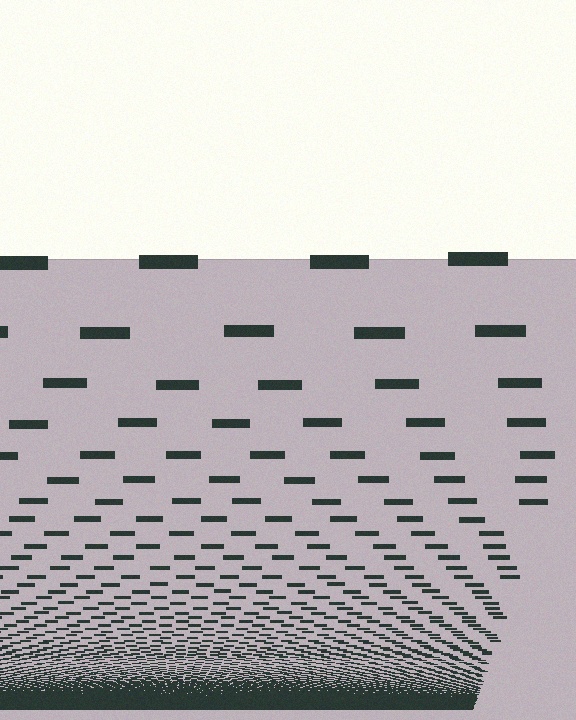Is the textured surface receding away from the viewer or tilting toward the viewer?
The surface appears to tilt toward the viewer. Texture elements get larger and sparser toward the top.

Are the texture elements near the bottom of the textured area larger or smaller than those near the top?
Smaller. The gradient is inverted — elements near the bottom are smaller and denser.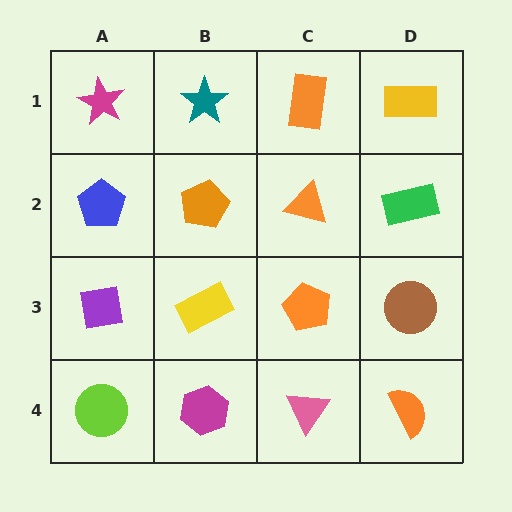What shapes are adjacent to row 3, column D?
A green rectangle (row 2, column D), an orange semicircle (row 4, column D), an orange pentagon (row 3, column C).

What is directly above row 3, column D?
A green rectangle.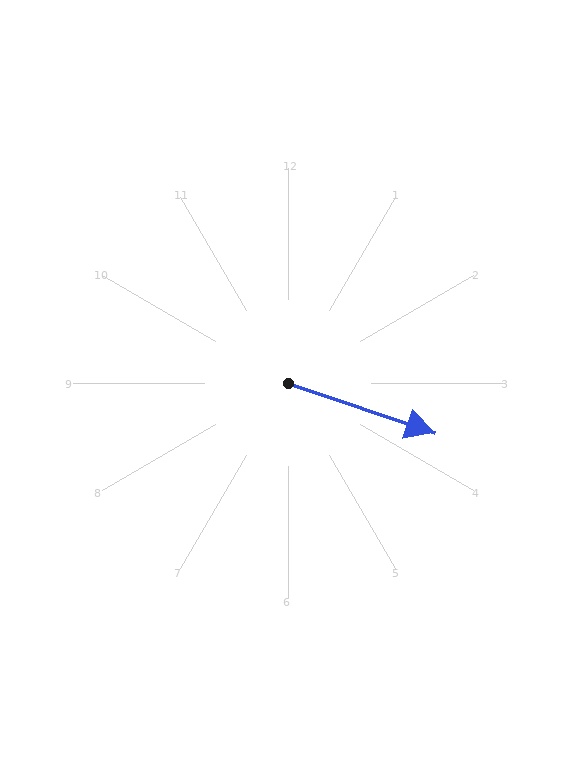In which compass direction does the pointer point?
East.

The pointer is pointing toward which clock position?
Roughly 4 o'clock.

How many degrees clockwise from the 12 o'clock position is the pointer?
Approximately 109 degrees.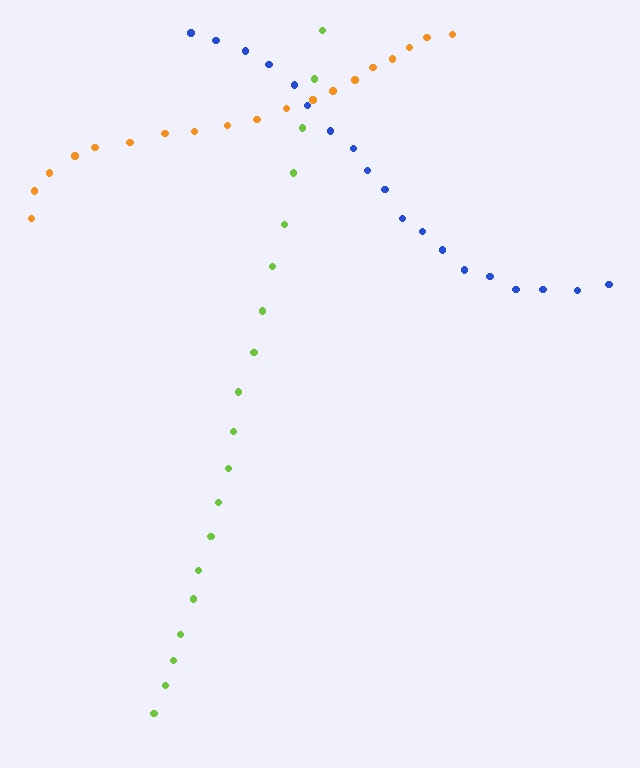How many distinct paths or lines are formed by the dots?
There are 3 distinct paths.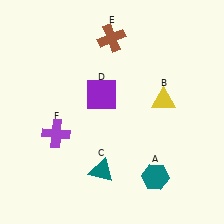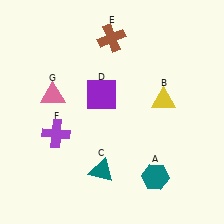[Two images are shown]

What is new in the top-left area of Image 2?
A pink triangle (G) was added in the top-left area of Image 2.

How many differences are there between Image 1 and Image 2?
There is 1 difference between the two images.